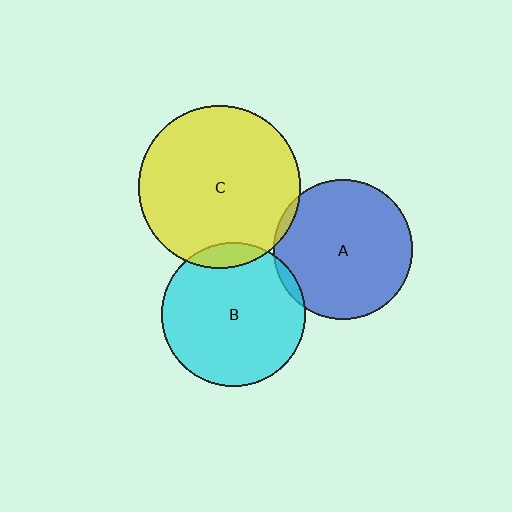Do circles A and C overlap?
Yes.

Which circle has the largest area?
Circle C (yellow).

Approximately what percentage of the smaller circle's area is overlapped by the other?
Approximately 5%.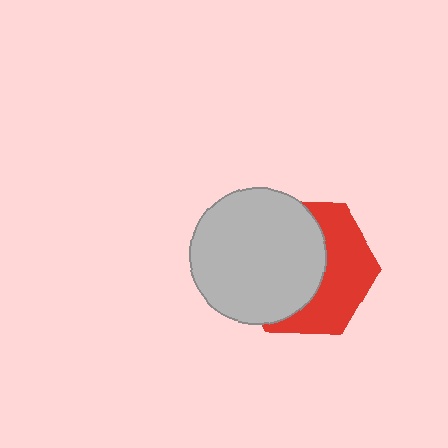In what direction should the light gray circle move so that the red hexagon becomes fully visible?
The light gray circle should move left. That is the shortest direction to clear the overlap and leave the red hexagon fully visible.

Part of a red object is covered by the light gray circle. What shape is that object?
It is a hexagon.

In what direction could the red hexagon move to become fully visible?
The red hexagon could move right. That would shift it out from behind the light gray circle entirely.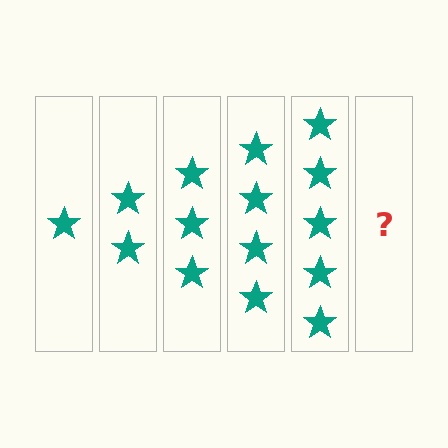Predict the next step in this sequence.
The next step is 6 stars.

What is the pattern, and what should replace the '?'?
The pattern is that each step adds one more star. The '?' should be 6 stars.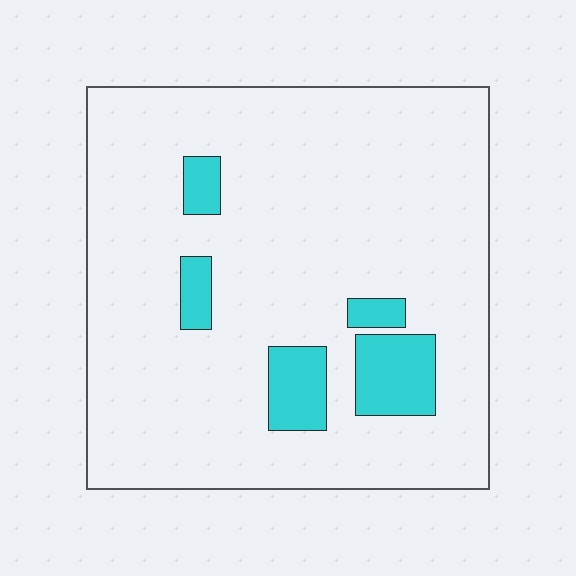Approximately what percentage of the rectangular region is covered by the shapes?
Approximately 10%.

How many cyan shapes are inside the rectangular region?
5.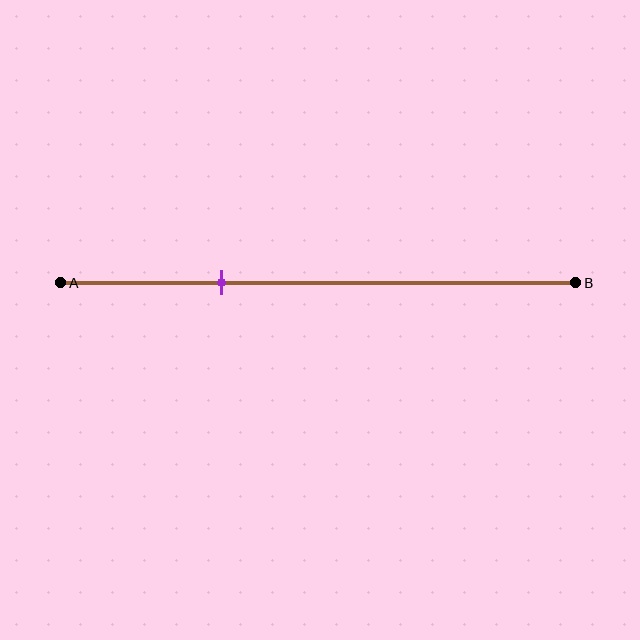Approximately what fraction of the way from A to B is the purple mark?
The purple mark is approximately 30% of the way from A to B.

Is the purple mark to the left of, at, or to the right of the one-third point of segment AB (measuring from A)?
The purple mark is approximately at the one-third point of segment AB.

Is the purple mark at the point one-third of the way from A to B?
Yes, the mark is approximately at the one-third point.